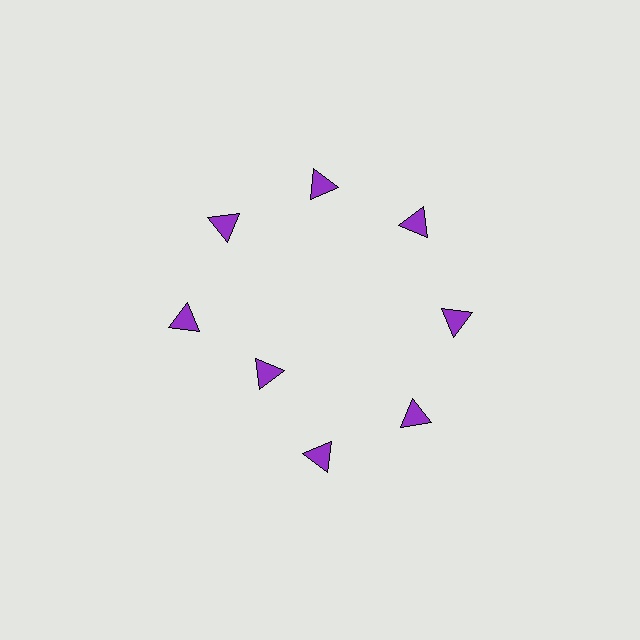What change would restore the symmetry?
The symmetry would be restored by moving it outward, back onto the ring so that all 8 triangles sit at equal angles and equal distance from the center.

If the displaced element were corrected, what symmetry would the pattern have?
It would have 8-fold rotational symmetry — the pattern would map onto itself every 45 degrees.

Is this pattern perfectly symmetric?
No. The 8 purple triangles are arranged in a ring, but one element near the 8 o'clock position is pulled inward toward the center, breaking the 8-fold rotational symmetry.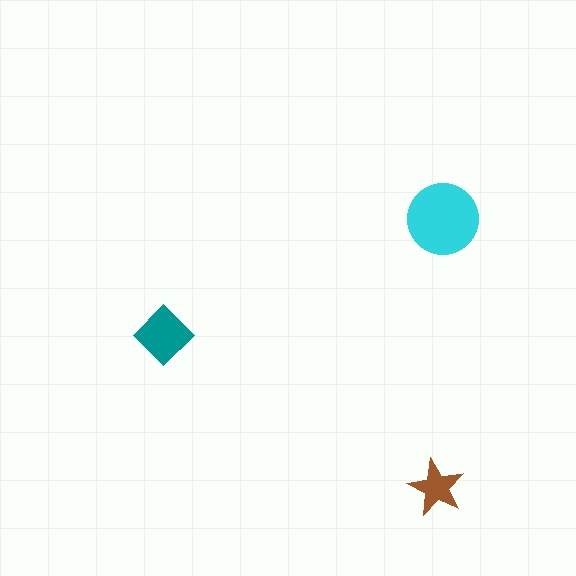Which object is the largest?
The cyan circle.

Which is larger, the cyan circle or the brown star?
The cyan circle.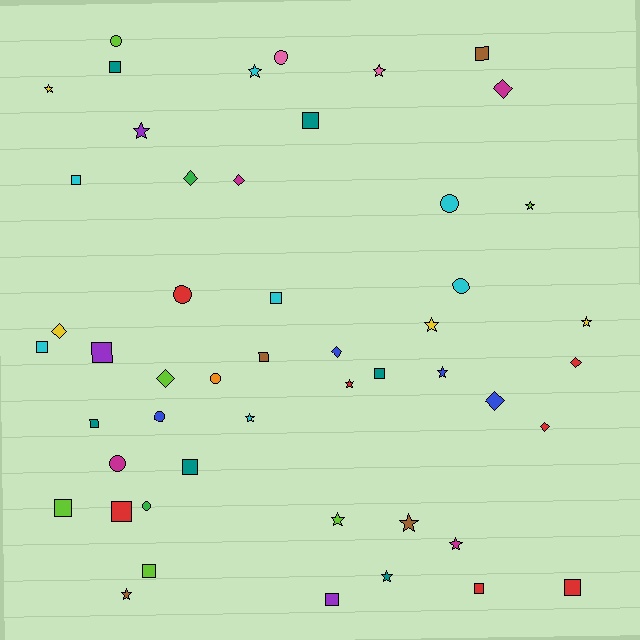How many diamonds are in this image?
There are 9 diamonds.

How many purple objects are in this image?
There are 3 purple objects.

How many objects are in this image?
There are 50 objects.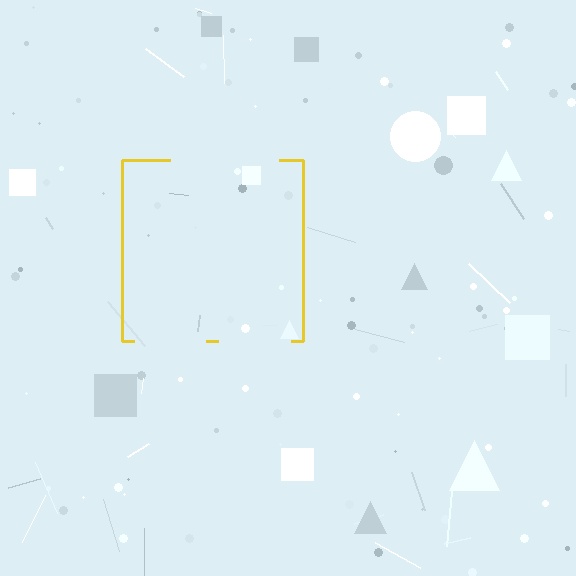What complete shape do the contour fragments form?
The contour fragments form a square.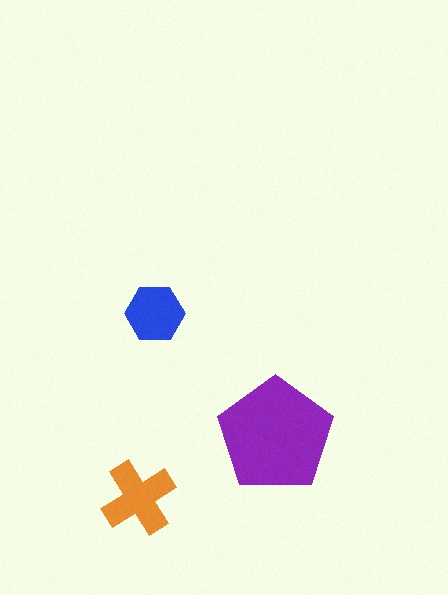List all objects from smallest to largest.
The blue hexagon, the orange cross, the purple pentagon.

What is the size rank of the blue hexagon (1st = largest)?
3rd.